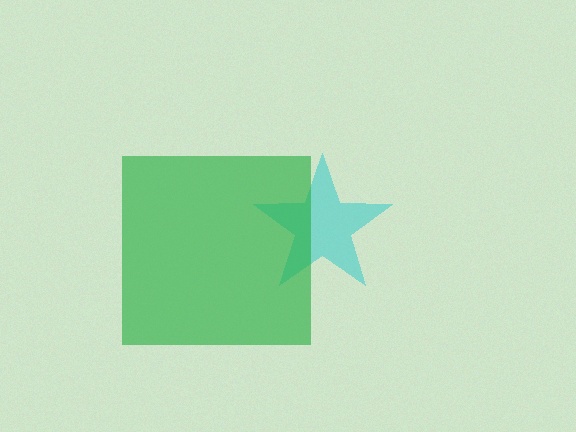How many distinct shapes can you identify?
There are 2 distinct shapes: a cyan star, a green square.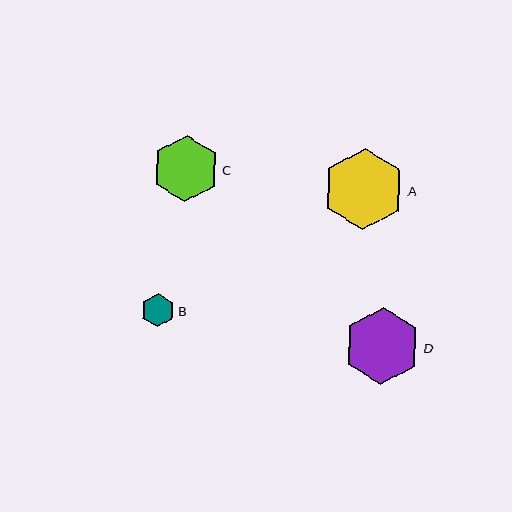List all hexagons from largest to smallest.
From largest to smallest: A, D, C, B.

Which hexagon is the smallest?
Hexagon B is the smallest with a size of approximately 34 pixels.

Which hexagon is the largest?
Hexagon A is the largest with a size of approximately 81 pixels.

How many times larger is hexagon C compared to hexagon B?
Hexagon C is approximately 2.0 times the size of hexagon B.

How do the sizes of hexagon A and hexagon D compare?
Hexagon A and hexagon D are approximately the same size.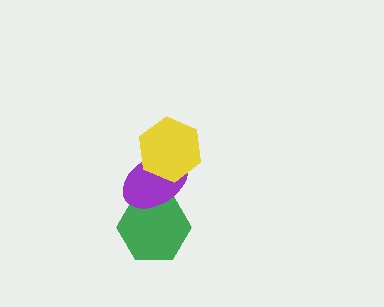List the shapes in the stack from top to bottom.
From top to bottom: the yellow hexagon, the purple ellipse, the green hexagon.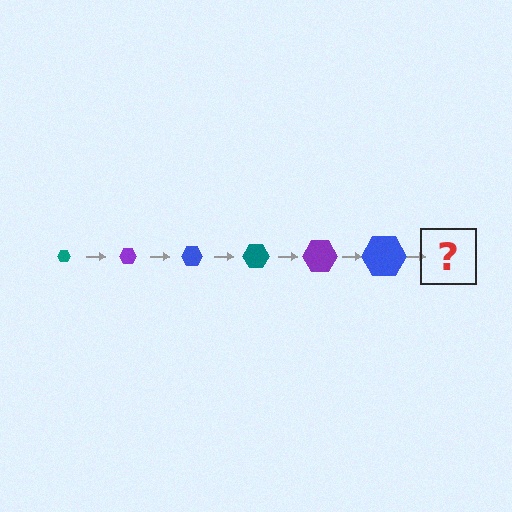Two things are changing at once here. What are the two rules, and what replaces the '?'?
The two rules are that the hexagon grows larger each step and the color cycles through teal, purple, and blue. The '?' should be a teal hexagon, larger than the previous one.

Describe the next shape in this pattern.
It should be a teal hexagon, larger than the previous one.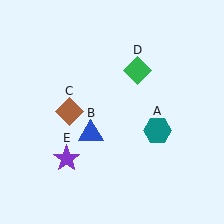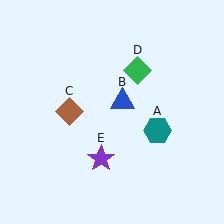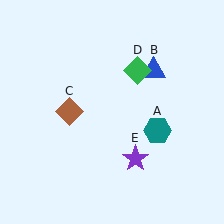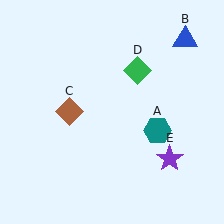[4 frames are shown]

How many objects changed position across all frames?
2 objects changed position: blue triangle (object B), purple star (object E).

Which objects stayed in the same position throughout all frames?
Teal hexagon (object A) and brown diamond (object C) and green diamond (object D) remained stationary.